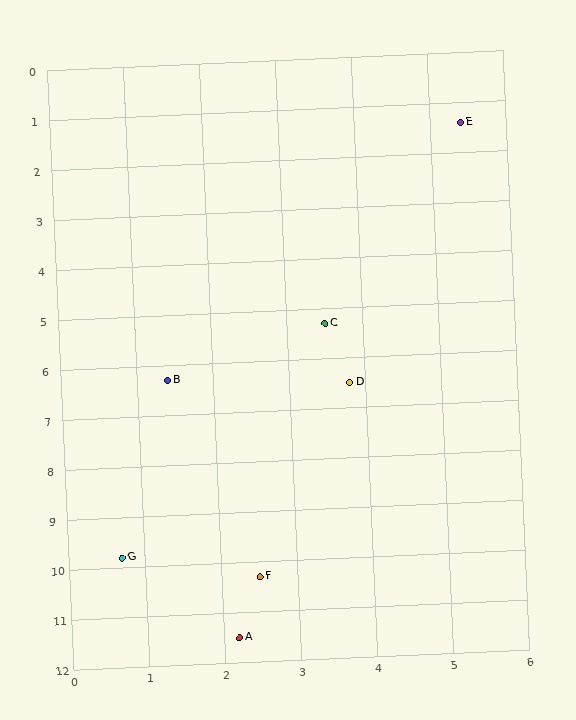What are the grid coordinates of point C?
Point C is at approximately (3.5, 5.3).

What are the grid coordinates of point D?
Point D is at approximately (3.8, 6.5).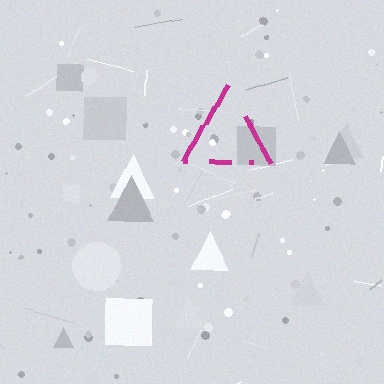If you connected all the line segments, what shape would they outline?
They would outline a triangle.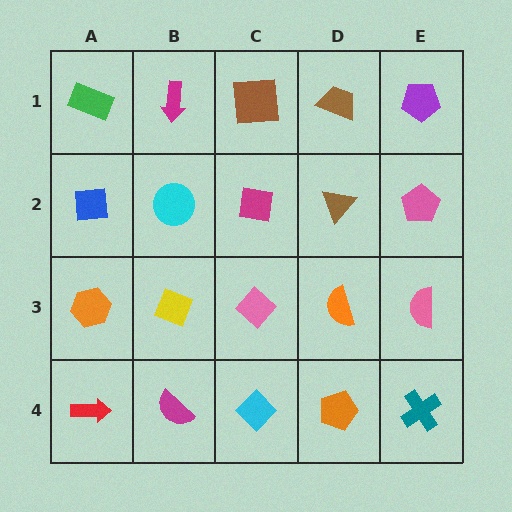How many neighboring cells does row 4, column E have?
2.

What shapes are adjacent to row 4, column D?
An orange semicircle (row 3, column D), a cyan diamond (row 4, column C), a teal cross (row 4, column E).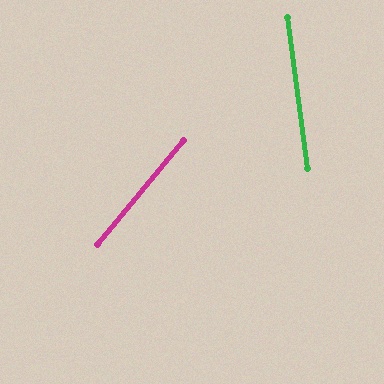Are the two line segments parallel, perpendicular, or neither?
Neither parallel nor perpendicular — they differ by about 47°.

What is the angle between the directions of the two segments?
Approximately 47 degrees.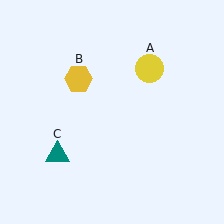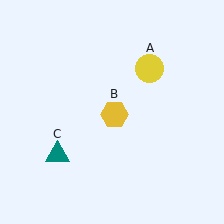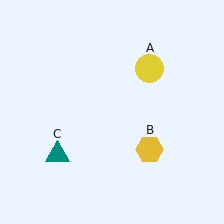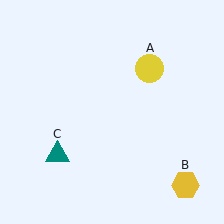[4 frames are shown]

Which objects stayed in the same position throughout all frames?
Yellow circle (object A) and teal triangle (object C) remained stationary.